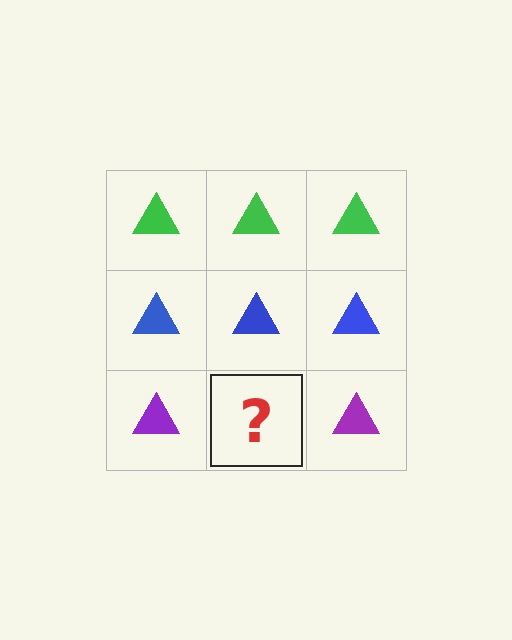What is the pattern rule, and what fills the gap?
The rule is that each row has a consistent color. The gap should be filled with a purple triangle.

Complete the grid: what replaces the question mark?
The question mark should be replaced with a purple triangle.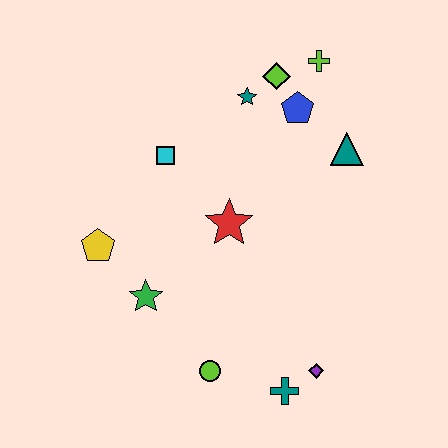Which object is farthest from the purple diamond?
The lime cross is farthest from the purple diamond.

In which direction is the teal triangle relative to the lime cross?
The teal triangle is below the lime cross.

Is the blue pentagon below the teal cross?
No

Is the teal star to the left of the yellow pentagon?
No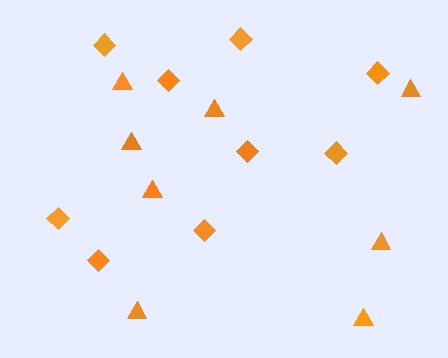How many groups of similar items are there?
There are 2 groups: one group of diamonds (9) and one group of triangles (8).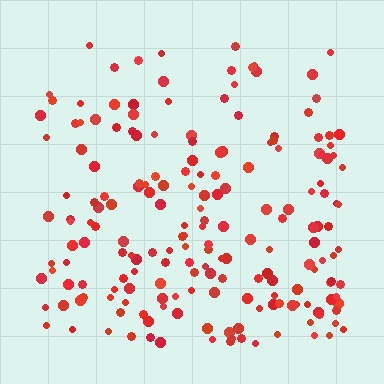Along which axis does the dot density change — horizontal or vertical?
Vertical.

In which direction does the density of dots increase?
From top to bottom, with the bottom side densest.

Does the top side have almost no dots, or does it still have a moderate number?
Still a moderate number, just noticeably fewer than the bottom.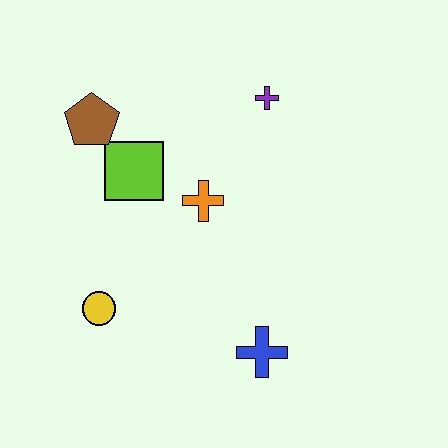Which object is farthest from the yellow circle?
The purple cross is farthest from the yellow circle.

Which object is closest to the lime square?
The brown pentagon is closest to the lime square.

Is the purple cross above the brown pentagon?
Yes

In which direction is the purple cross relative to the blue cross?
The purple cross is above the blue cross.